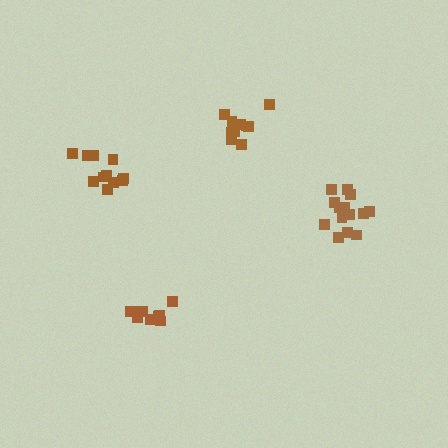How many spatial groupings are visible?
There are 4 spatial groupings.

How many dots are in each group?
Group 1: 10 dots, Group 2: 9 dots, Group 3: 11 dots, Group 4: 14 dots (44 total).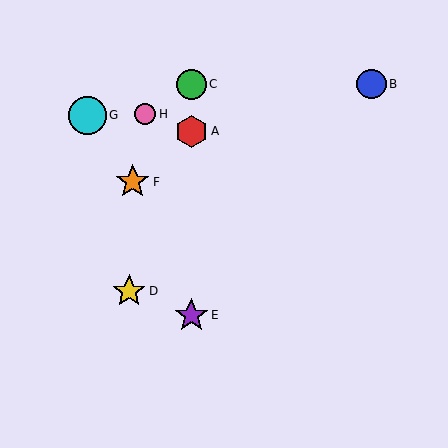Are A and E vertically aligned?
Yes, both are at x≈191.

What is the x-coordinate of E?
Object E is at x≈191.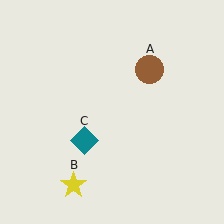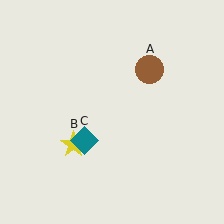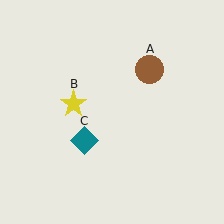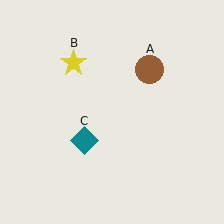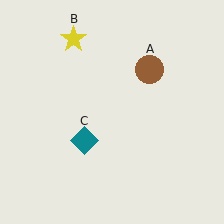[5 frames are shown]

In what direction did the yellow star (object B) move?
The yellow star (object B) moved up.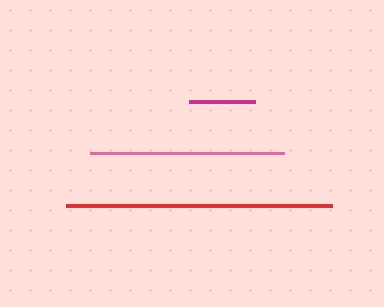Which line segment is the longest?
The red line is the longest at approximately 267 pixels.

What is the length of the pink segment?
The pink segment is approximately 195 pixels long.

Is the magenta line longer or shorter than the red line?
The red line is longer than the magenta line.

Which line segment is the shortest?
The magenta line is the shortest at approximately 67 pixels.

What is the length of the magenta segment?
The magenta segment is approximately 67 pixels long.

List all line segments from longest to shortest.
From longest to shortest: red, pink, magenta.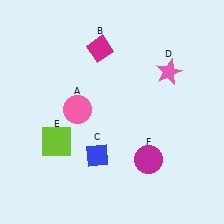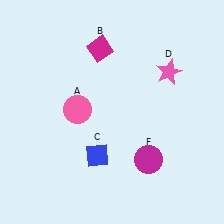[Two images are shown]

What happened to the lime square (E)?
The lime square (E) was removed in Image 2. It was in the bottom-left area of Image 1.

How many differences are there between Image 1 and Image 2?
There is 1 difference between the two images.